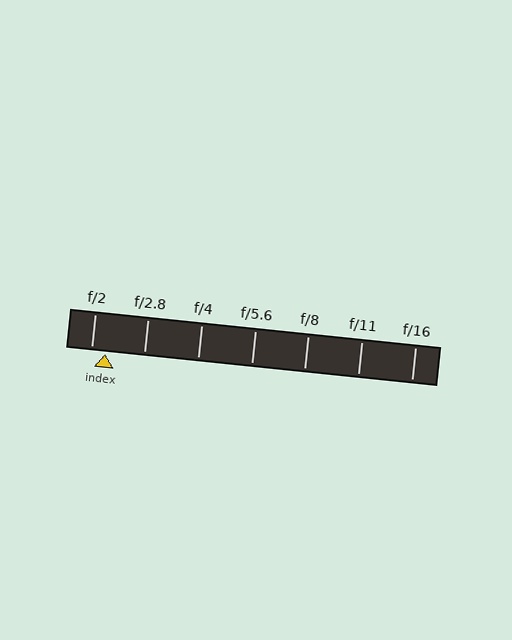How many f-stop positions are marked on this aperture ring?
There are 7 f-stop positions marked.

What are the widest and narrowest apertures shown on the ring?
The widest aperture shown is f/2 and the narrowest is f/16.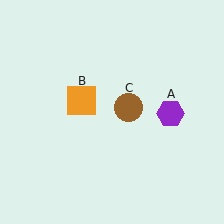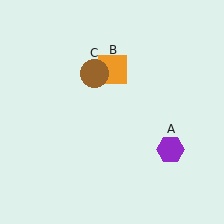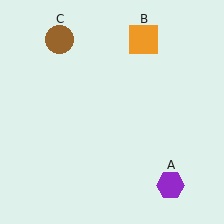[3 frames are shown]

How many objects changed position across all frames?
3 objects changed position: purple hexagon (object A), orange square (object B), brown circle (object C).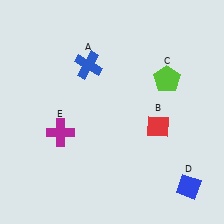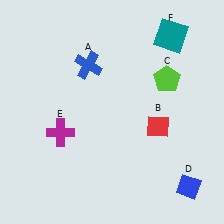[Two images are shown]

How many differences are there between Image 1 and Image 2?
There is 1 difference between the two images.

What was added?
A teal square (F) was added in Image 2.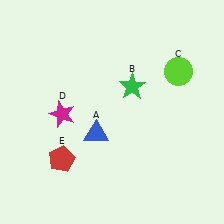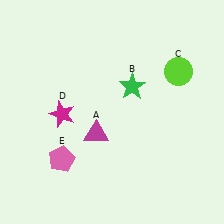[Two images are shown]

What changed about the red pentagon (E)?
In Image 1, E is red. In Image 2, it changed to pink.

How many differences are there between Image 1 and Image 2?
There are 2 differences between the two images.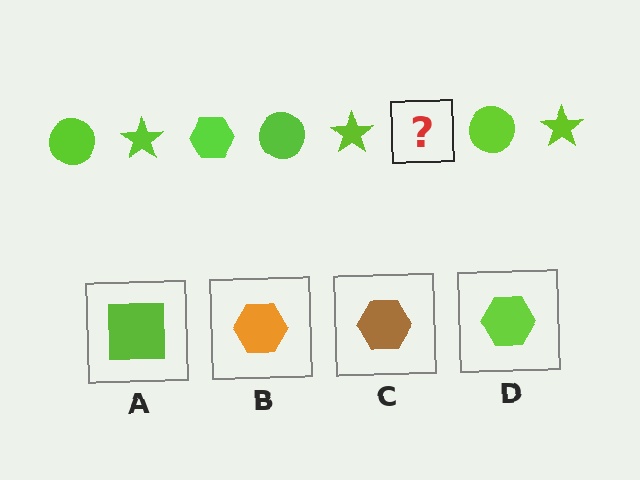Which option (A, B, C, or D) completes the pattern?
D.